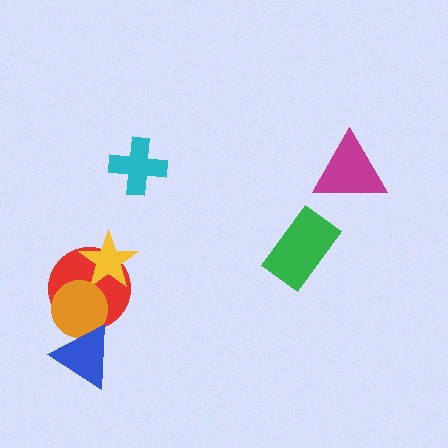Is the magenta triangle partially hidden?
No, no other shape covers it.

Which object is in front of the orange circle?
The blue triangle is in front of the orange circle.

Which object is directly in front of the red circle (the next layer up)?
The yellow star is directly in front of the red circle.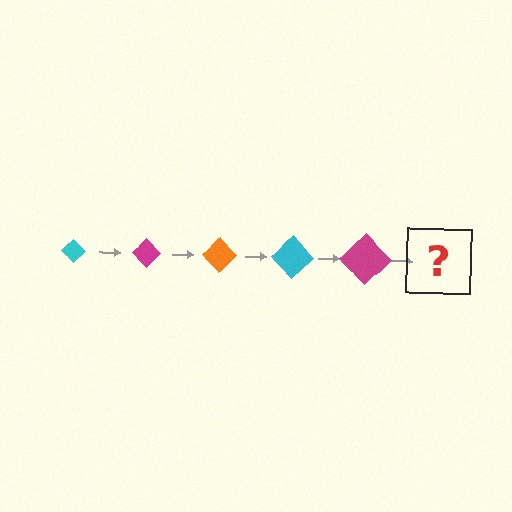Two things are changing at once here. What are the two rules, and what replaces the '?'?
The two rules are that the diamond grows larger each step and the color cycles through cyan, magenta, and orange. The '?' should be an orange diamond, larger than the previous one.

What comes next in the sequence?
The next element should be an orange diamond, larger than the previous one.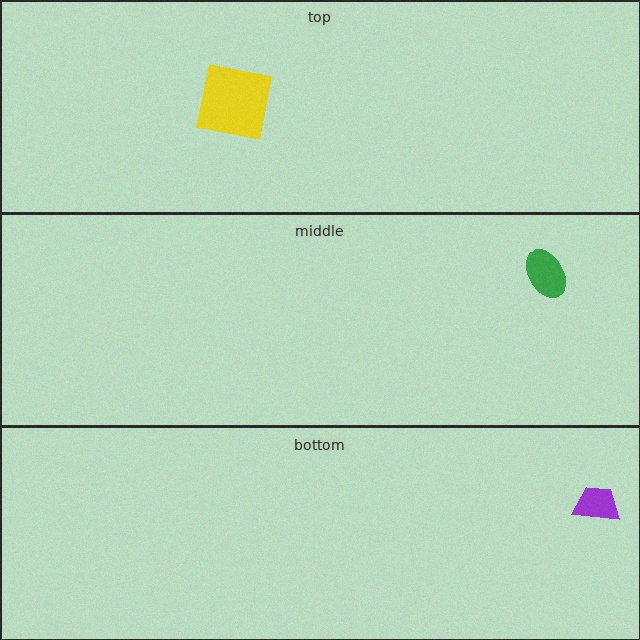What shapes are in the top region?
The yellow square.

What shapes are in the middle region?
The green ellipse.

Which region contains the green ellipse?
The middle region.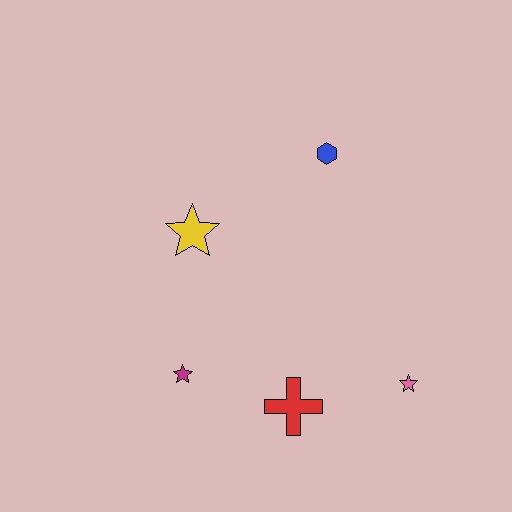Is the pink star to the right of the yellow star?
Yes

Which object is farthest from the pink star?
The yellow star is farthest from the pink star.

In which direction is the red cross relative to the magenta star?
The red cross is to the right of the magenta star.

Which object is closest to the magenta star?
The red cross is closest to the magenta star.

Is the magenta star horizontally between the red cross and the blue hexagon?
No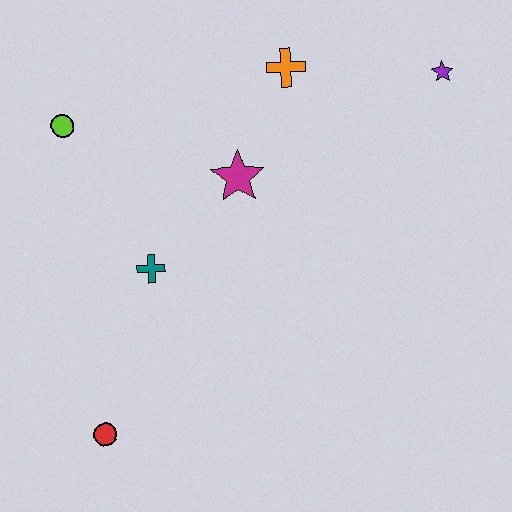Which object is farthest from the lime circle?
The purple star is farthest from the lime circle.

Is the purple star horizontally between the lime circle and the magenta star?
No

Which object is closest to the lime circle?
The teal cross is closest to the lime circle.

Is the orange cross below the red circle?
No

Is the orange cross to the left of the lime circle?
No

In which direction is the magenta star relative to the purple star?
The magenta star is to the left of the purple star.